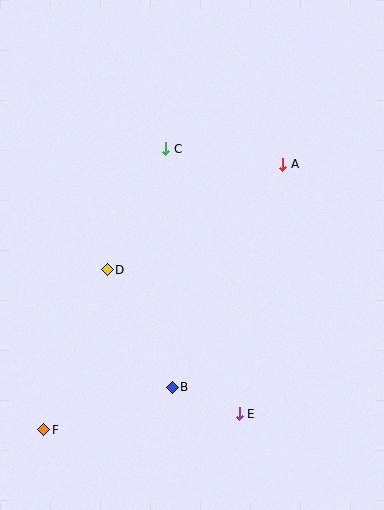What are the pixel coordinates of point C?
Point C is at (166, 149).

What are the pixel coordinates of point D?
Point D is at (107, 270).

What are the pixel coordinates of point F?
Point F is at (44, 430).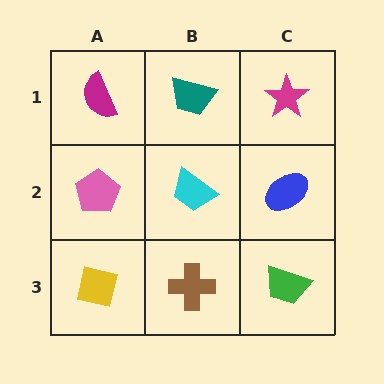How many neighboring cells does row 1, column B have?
3.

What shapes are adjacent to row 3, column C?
A blue ellipse (row 2, column C), a brown cross (row 3, column B).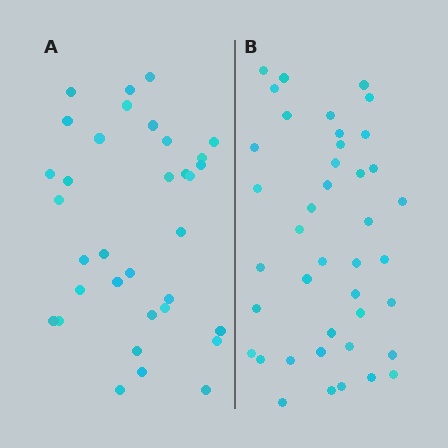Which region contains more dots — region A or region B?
Region B (the right region) has more dots.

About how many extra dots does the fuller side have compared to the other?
Region B has roughly 8 or so more dots than region A.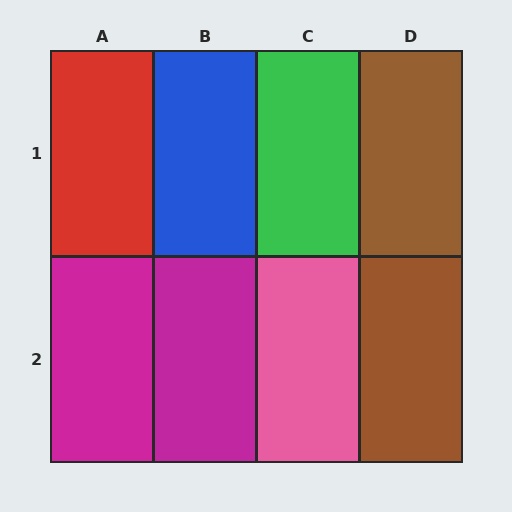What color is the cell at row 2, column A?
Magenta.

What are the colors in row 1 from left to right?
Red, blue, green, brown.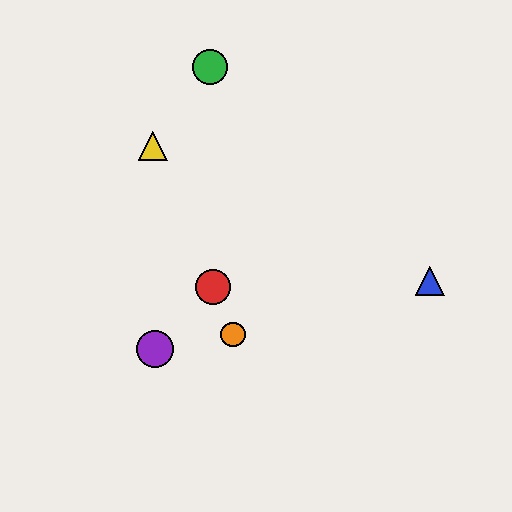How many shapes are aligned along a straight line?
3 shapes (the red circle, the yellow triangle, the orange circle) are aligned along a straight line.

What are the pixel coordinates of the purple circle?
The purple circle is at (155, 349).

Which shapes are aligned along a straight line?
The red circle, the yellow triangle, the orange circle are aligned along a straight line.